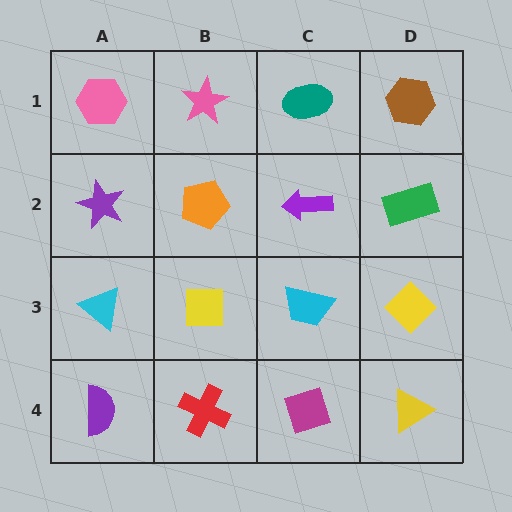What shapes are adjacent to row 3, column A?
A purple star (row 2, column A), a purple semicircle (row 4, column A), a yellow square (row 3, column B).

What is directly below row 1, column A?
A purple star.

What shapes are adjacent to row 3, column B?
An orange pentagon (row 2, column B), a red cross (row 4, column B), a cyan triangle (row 3, column A), a cyan trapezoid (row 3, column C).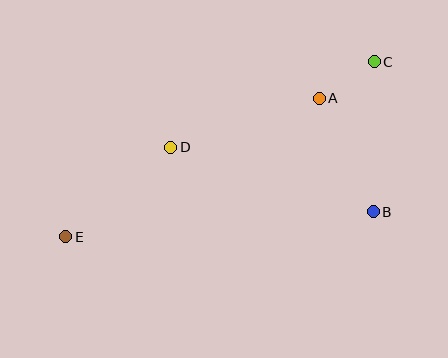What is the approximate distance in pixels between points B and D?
The distance between B and D is approximately 213 pixels.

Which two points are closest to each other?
Points A and C are closest to each other.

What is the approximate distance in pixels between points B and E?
The distance between B and E is approximately 309 pixels.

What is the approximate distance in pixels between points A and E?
The distance between A and E is approximately 289 pixels.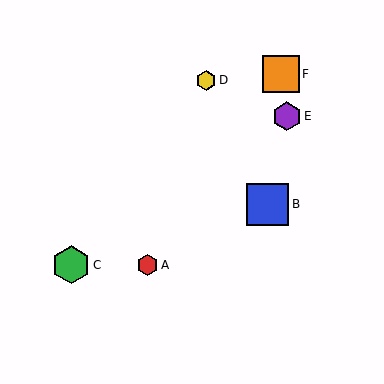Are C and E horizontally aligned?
No, C is at y≈265 and E is at y≈116.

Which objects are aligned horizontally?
Objects A, C are aligned horizontally.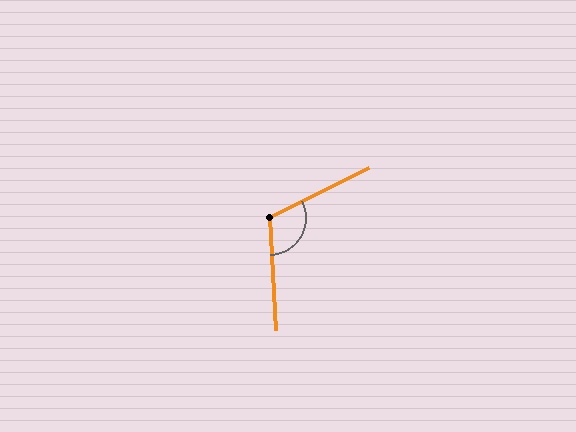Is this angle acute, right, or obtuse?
It is obtuse.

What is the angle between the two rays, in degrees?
Approximately 113 degrees.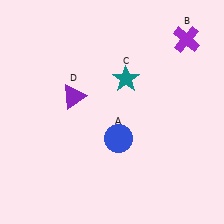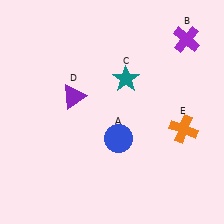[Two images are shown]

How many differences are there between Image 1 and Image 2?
There is 1 difference between the two images.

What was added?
An orange cross (E) was added in Image 2.